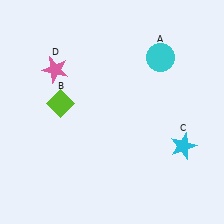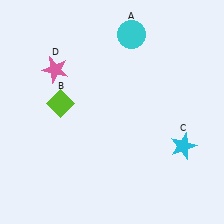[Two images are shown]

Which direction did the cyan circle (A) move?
The cyan circle (A) moved left.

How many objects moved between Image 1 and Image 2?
1 object moved between the two images.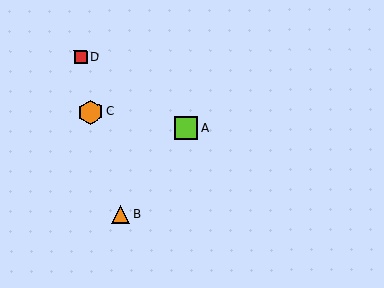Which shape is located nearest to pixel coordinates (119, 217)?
The orange triangle (labeled B) at (121, 215) is nearest to that location.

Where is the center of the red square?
The center of the red square is at (80, 56).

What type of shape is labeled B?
Shape B is an orange triangle.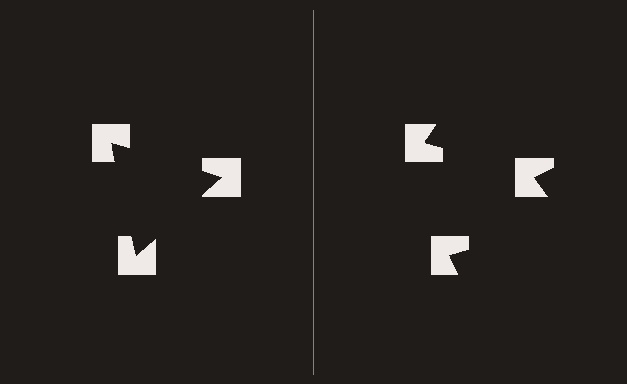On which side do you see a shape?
An illusory triangle appears on the left side. On the right side the wedge cuts are rotated, so no coherent shape forms.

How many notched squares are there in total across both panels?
6 — 3 on each side.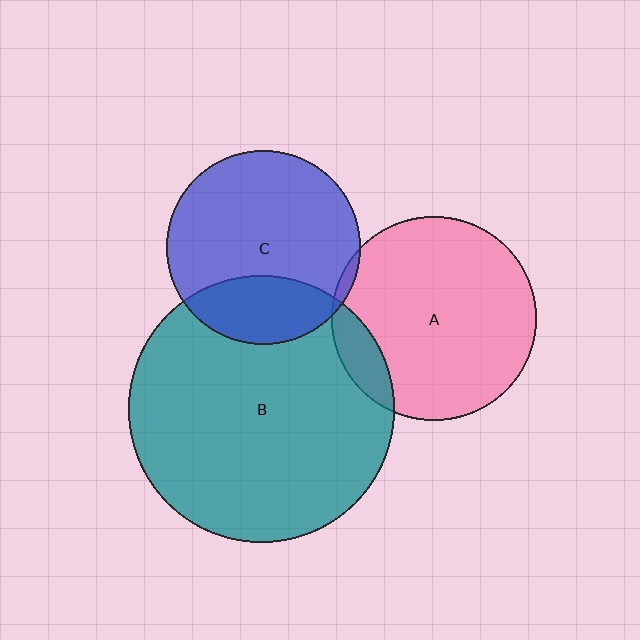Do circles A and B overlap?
Yes.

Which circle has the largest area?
Circle B (teal).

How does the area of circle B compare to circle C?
Approximately 1.9 times.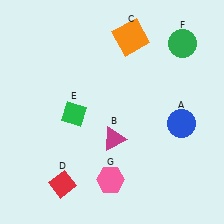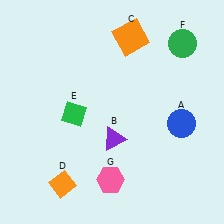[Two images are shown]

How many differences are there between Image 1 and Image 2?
There are 2 differences between the two images.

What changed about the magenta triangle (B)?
In Image 1, B is magenta. In Image 2, it changed to purple.